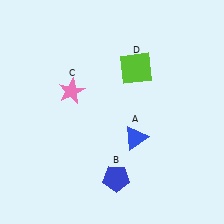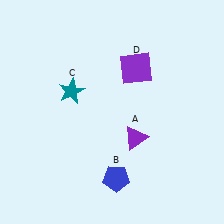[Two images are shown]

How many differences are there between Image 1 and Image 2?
There are 3 differences between the two images.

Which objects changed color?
A changed from blue to purple. C changed from pink to teal. D changed from lime to purple.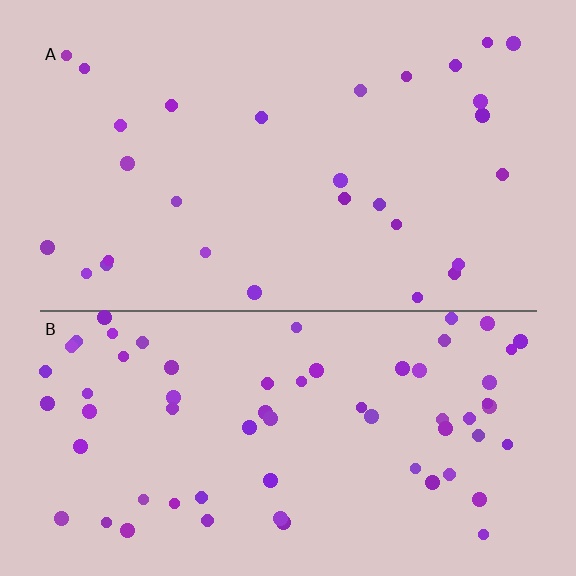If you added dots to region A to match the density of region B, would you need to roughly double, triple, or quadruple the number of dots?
Approximately double.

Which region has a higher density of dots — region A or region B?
B (the bottom).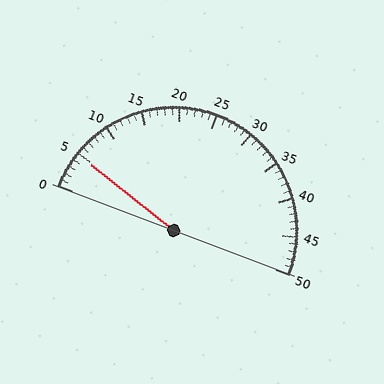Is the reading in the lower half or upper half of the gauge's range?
The reading is in the lower half of the range (0 to 50).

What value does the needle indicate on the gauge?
The needle indicates approximately 5.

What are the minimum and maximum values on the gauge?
The gauge ranges from 0 to 50.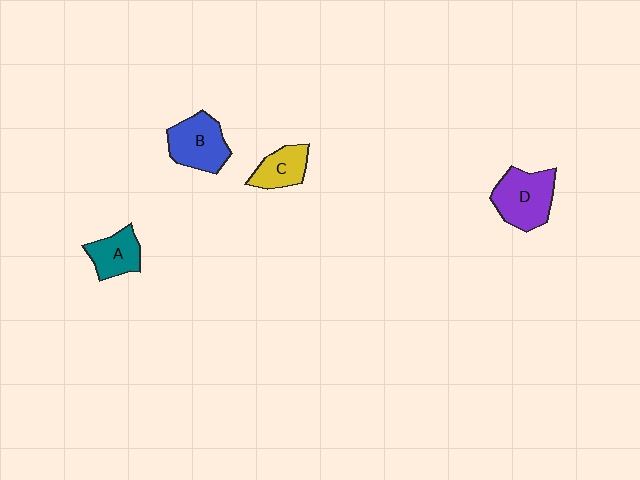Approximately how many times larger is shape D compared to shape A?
Approximately 1.5 times.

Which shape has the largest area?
Shape D (purple).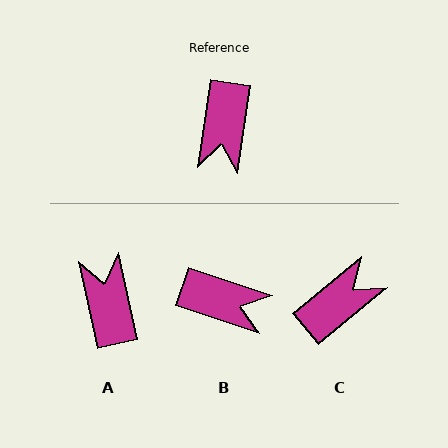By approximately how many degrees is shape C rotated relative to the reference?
Approximately 138 degrees counter-clockwise.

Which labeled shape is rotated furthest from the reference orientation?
A, about 160 degrees away.